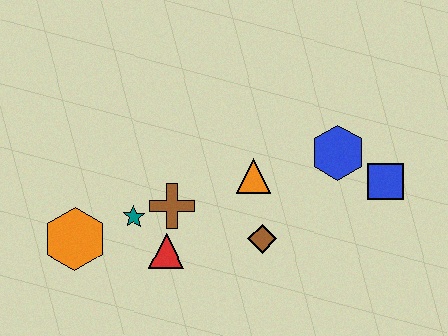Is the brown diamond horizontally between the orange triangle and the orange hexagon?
No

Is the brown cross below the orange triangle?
Yes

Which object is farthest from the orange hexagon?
The blue square is farthest from the orange hexagon.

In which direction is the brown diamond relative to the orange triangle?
The brown diamond is below the orange triangle.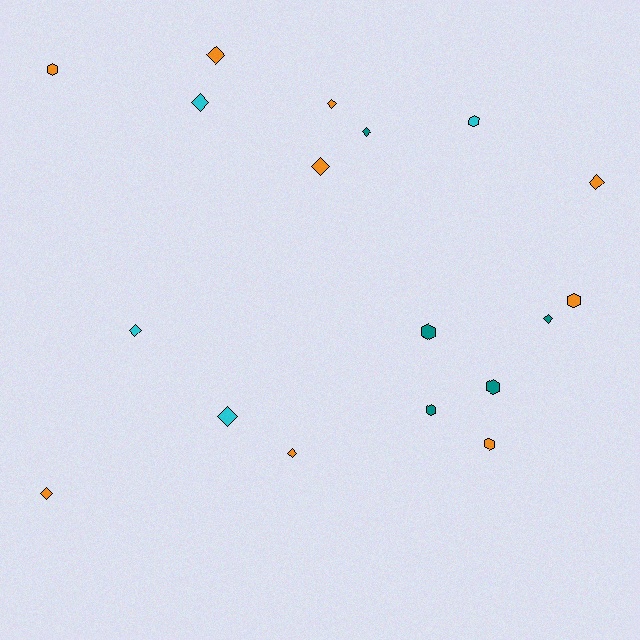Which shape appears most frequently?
Diamond, with 11 objects.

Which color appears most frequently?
Orange, with 9 objects.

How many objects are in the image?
There are 18 objects.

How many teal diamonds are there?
There are 2 teal diamonds.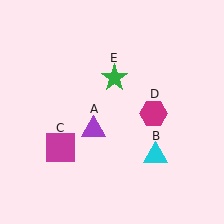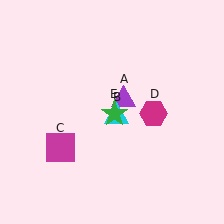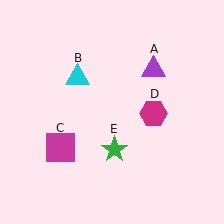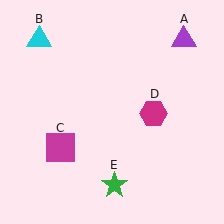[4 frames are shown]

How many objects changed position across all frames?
3 objects changed position: purple triangle (object A), cyan triangle (object B), green star (object E).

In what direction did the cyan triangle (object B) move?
The cyan triangle (object B) moved up and to the left.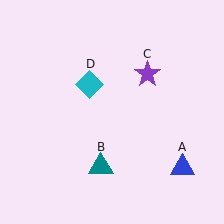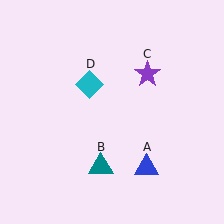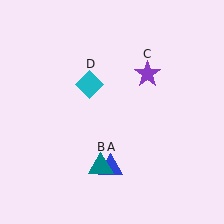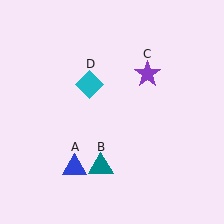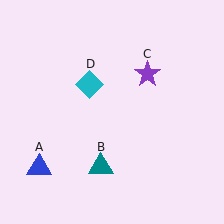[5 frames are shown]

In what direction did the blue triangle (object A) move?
The blue triangle (object A) moved left.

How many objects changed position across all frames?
1 object changed position: blue triangle (object A).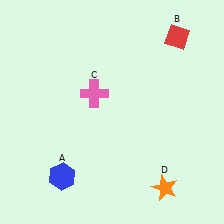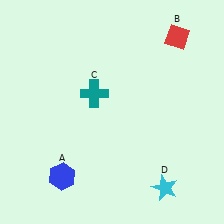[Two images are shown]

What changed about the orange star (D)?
In Image 1, D is orange. In Image 2, it changed to cyan.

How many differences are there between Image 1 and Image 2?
There are 2 differences between the two images.